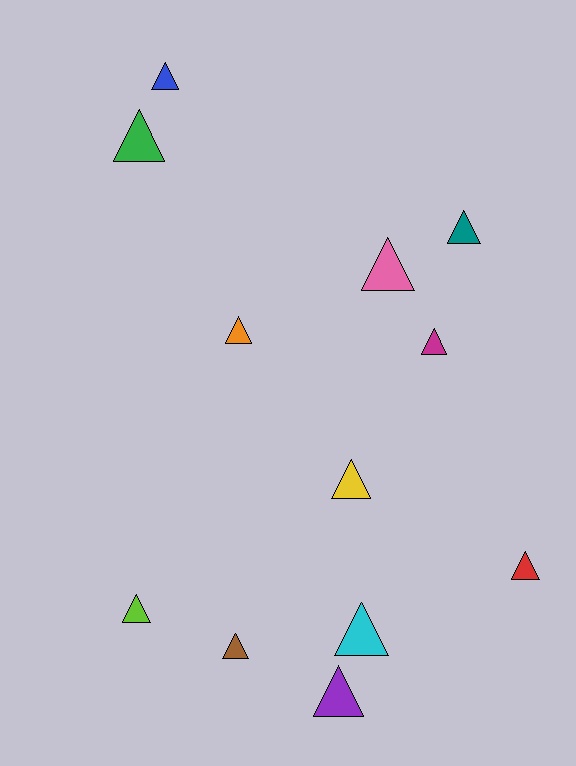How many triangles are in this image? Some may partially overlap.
There are 12 triangles.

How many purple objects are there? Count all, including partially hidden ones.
There is 1 purple object.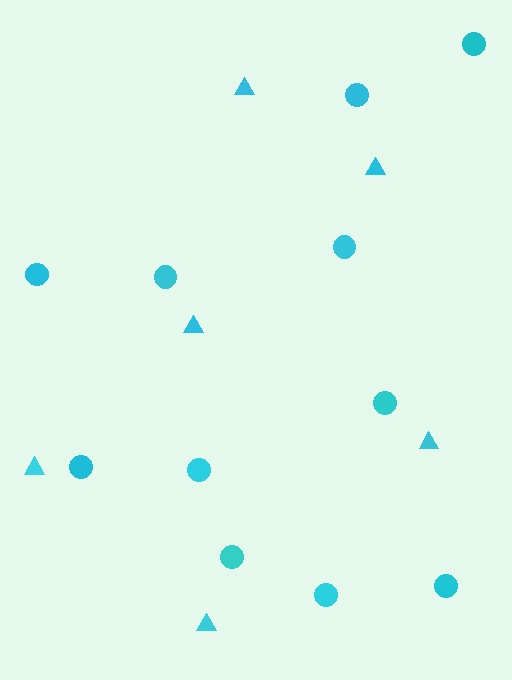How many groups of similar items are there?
There are 2 groups: one group of triangles (6) and one group of circles (11).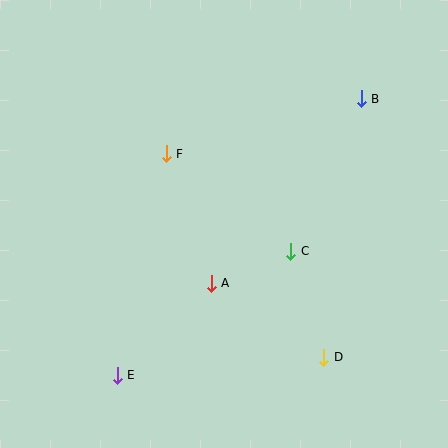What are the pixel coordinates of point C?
Point C is at (291, 251).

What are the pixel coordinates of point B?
Point B is at (361, 99).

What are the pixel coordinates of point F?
Point F is at (166, 154).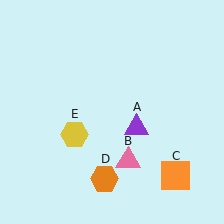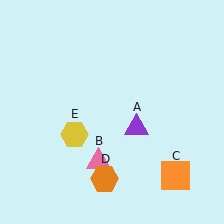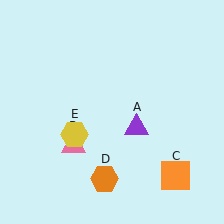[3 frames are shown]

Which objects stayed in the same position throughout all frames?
Purple triangle (object A) and orange square (object C) and orange hexagon (object D) and yellow hexagon (object E) remained stationary.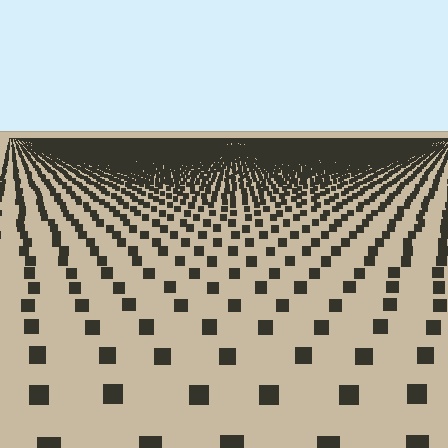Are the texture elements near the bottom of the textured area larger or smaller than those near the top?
Larger. Near the bottom, elements are closer to the viewer and appear at a bigger on-screen size.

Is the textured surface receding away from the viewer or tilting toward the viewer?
The surface is receding away from the viewer. Texture elements get smaller and denser toward the top.